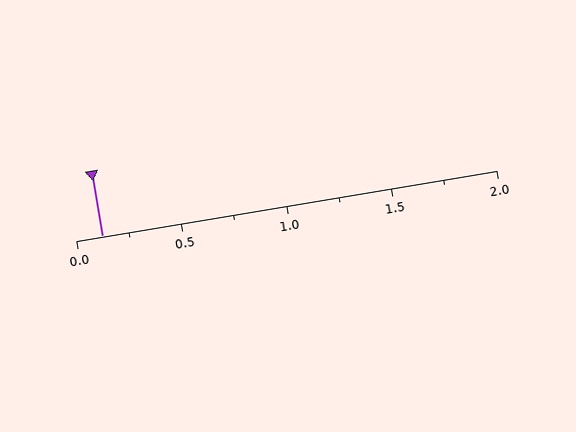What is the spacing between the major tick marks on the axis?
The major ticks are spaced 0.5 apart.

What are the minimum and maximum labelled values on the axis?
The axis runs from 0.0 to 2.0.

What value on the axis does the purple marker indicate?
The marker indicates approximately 0.12.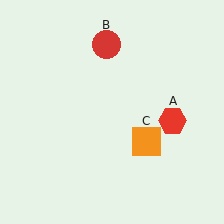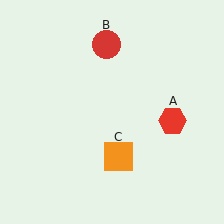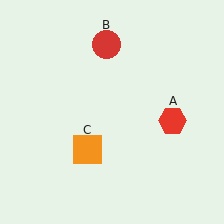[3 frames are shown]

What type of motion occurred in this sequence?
The orange square (object C) rotated clockwise around the center of the scene.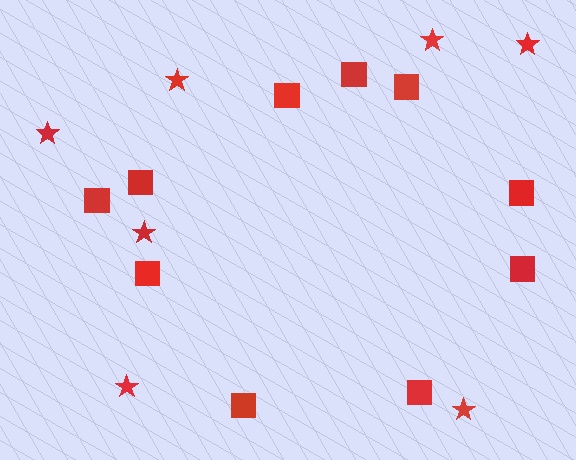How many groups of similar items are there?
There are 2 groups: one group of squares (10) and one group of stars (7).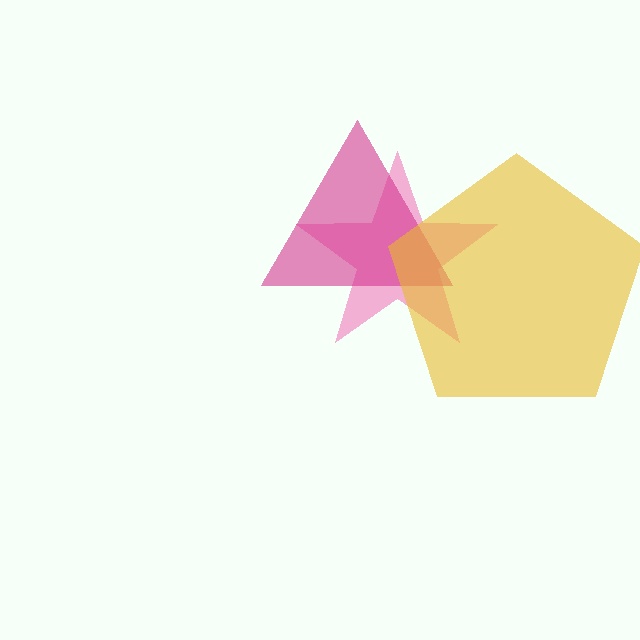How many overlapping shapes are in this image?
There are 3 overlapping shapes in the image.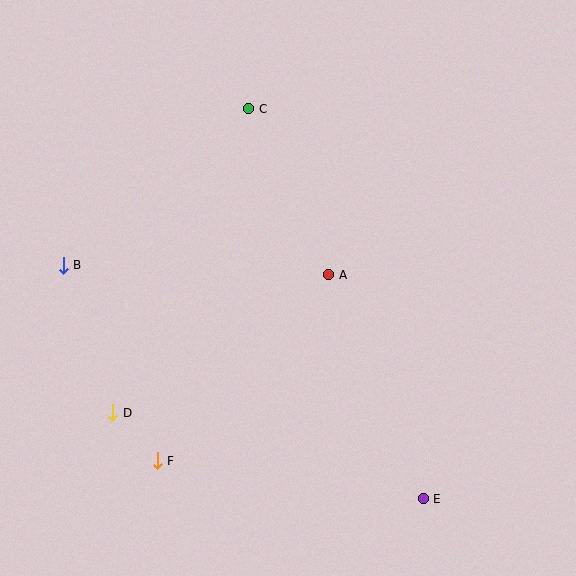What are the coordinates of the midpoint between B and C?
The midpoint between B and C is at (156, 187).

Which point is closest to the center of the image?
Point A at (329, 275) is closest to the center.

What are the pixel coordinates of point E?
Point E is at (423, 499).